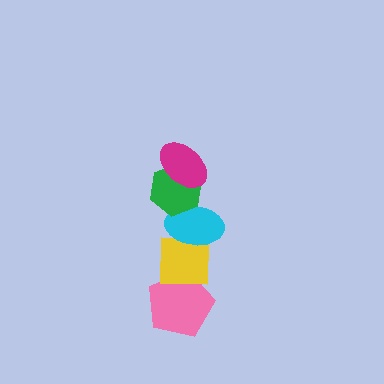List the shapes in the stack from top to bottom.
From top to bottom: the magenta ellipse, the green hexagon, the cyan ellipse, the yellow square, the pink pentagon.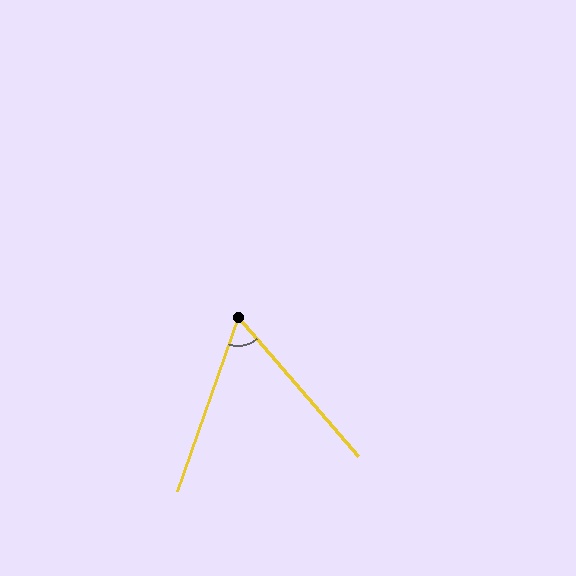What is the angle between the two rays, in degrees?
Approximately 60 degrees.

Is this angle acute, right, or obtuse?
It is acute.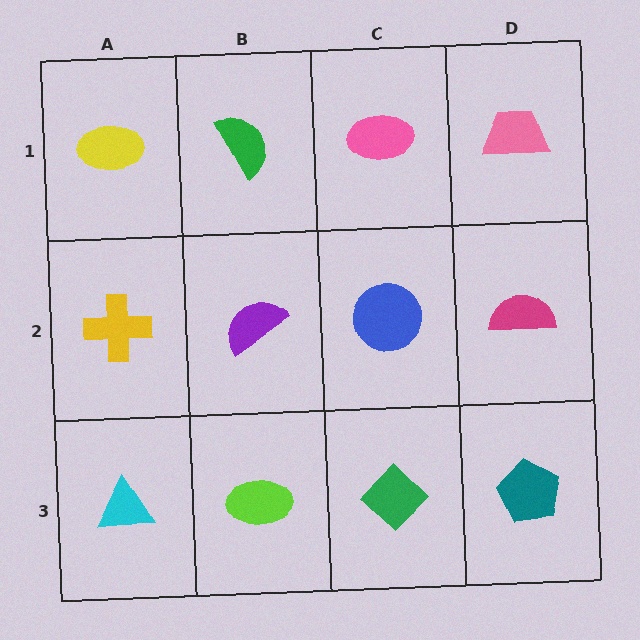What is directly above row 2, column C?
A pink ellipse.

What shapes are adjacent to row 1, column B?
A purple semicircle (row 2, column B), a yellow ellipse (row 1, column A), a pink ellipse (row 1, column C).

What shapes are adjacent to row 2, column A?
A yellow ellipse (row 1, column A), a cyan triangle (row 3, column A), a purple semicircle (row 2, column B).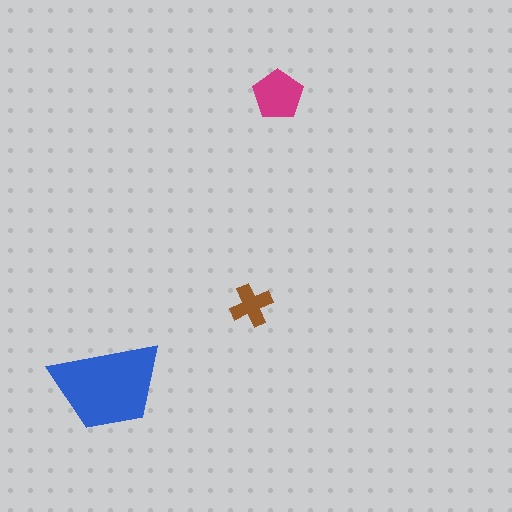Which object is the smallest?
The brown cross.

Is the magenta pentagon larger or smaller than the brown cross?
Larger.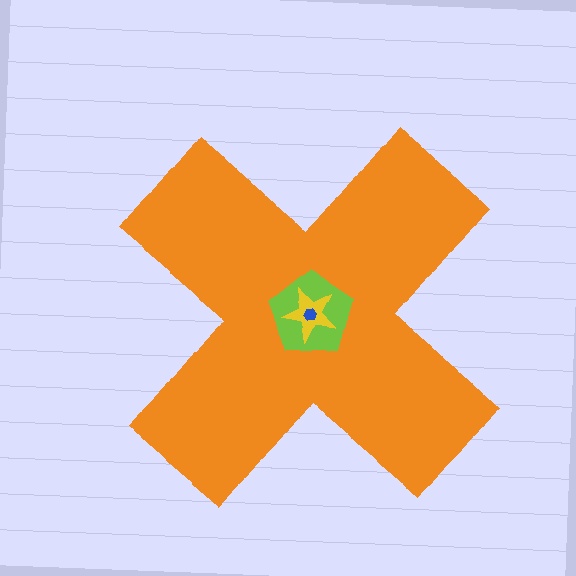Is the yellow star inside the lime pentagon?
Yes.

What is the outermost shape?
The orange cross.